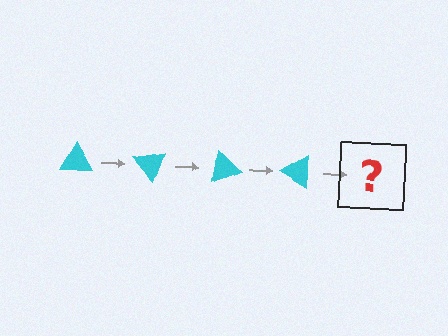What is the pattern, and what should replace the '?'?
The pattern is that the triangle rotates 50 degrees each step. The '?' should be a cyan triangle rotated 200 degrees.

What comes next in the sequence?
The next element should be a cyan triangle rotated 200 degrees.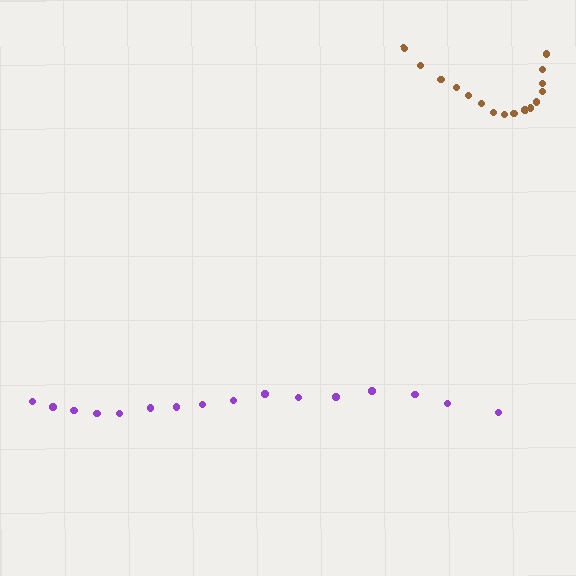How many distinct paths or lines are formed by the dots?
There are 2 distinct paths.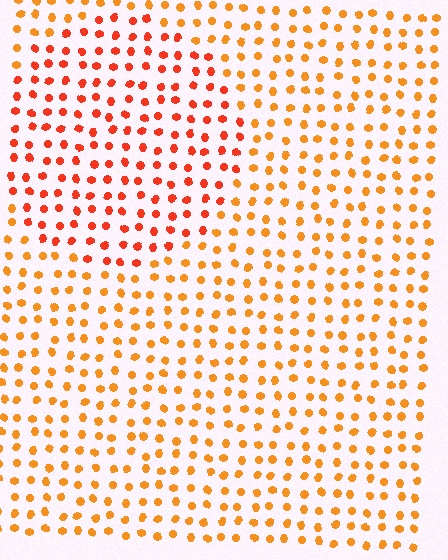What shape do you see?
I see a circle.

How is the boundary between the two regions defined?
The boundary is defined purely by a slight shift in hue (about 26 degrees). Spacing, size, and orientation are identical on both sides.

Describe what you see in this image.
The image is filled with small orange elements in a uniform arrangement. A circle-shaped region is visible where the elements are tinted to a slightly different hue, forming a subtle color boundary.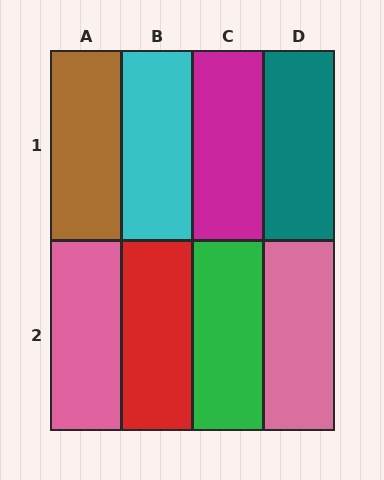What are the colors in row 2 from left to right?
Pink, red, green, pink.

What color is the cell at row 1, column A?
Brown.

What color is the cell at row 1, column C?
Magenta.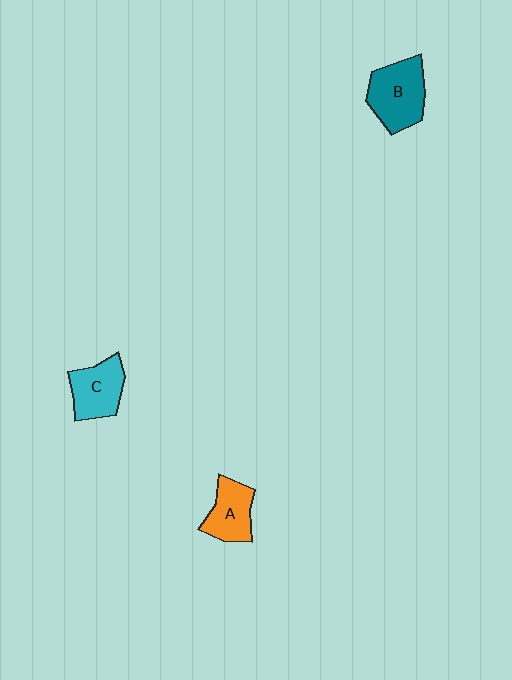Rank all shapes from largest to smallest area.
From largest to smallest: B (teal), C (cyan), A (orange).